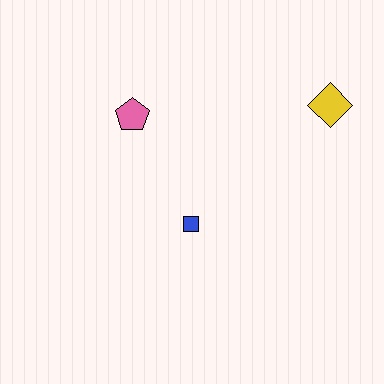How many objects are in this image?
There are 3 objects.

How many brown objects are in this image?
There are no brown objects.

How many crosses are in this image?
There are no crosses.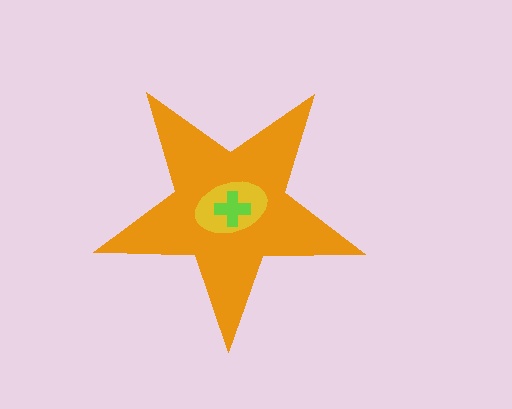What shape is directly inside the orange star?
The yellow ellipse.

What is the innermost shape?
The lime cross.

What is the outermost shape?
The orange star.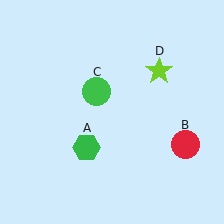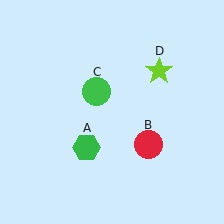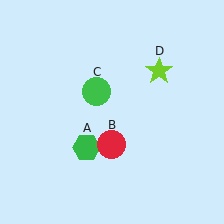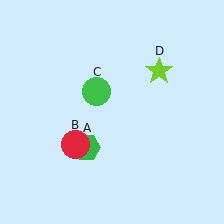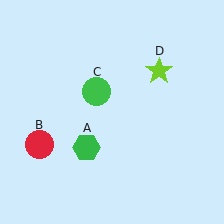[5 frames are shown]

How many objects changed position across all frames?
1 object changed position: red circle (object B).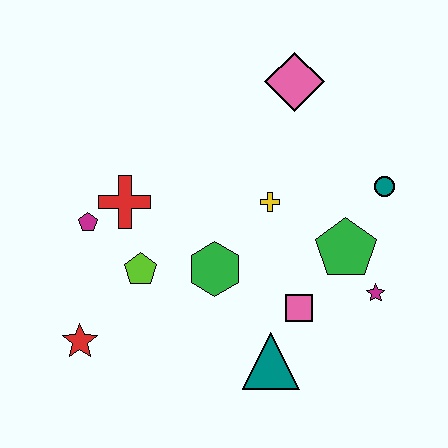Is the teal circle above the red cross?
Yes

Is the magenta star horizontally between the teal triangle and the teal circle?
Yes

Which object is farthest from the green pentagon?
The red star is farthest from the green pentagon.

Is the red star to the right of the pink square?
No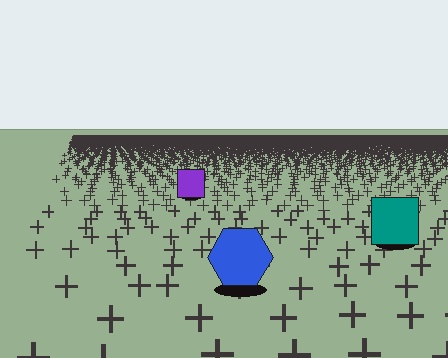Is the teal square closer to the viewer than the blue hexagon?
No. The blue hexagon is closer — you can tell from the texture gradient: the ground texture is coarser near it.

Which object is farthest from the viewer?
The purple square is farthest from the viewer. It appears smaller and the ground texture around it is denser.